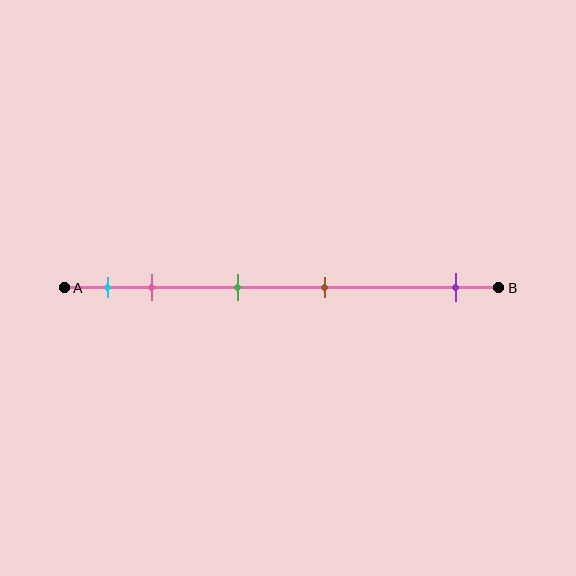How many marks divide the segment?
There are 5 marks dividing the segment.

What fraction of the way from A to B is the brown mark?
The brown mark is approximately 60% (0.6) of the way from A to B.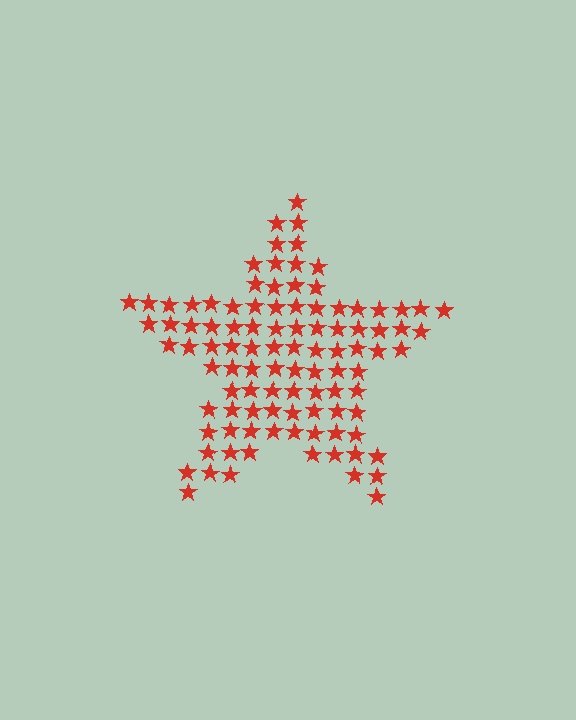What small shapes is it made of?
It is made of small stars.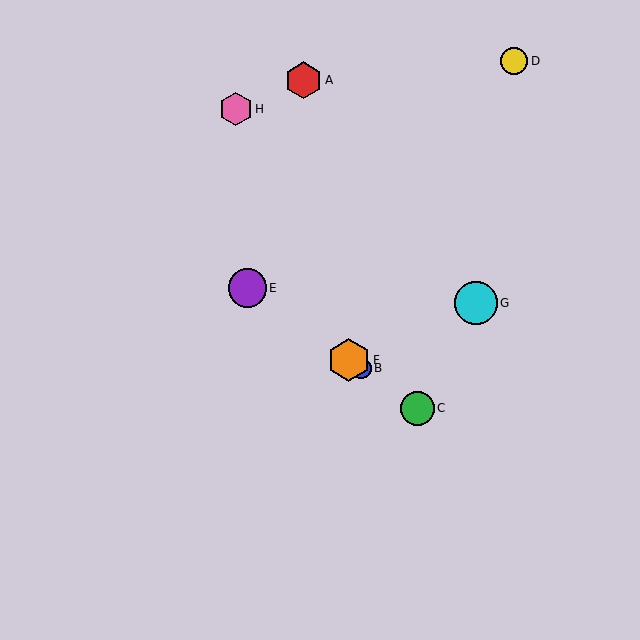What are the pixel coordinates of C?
Object C is at (417, 408).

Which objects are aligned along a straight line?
Objects B, C, E, F are aligned along a straight line.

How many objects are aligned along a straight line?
4 objects (B, C, E, F) are aligned along a straight line.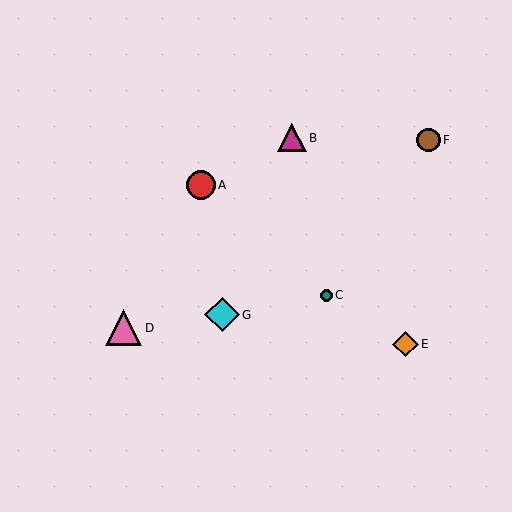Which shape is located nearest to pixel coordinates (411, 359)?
The orange diamond (labeled E) at (406, 344) is nearest to that location.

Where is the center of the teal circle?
The center of the teal circle is at (326, 295).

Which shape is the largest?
The pink triangle (labeled D) is the largest.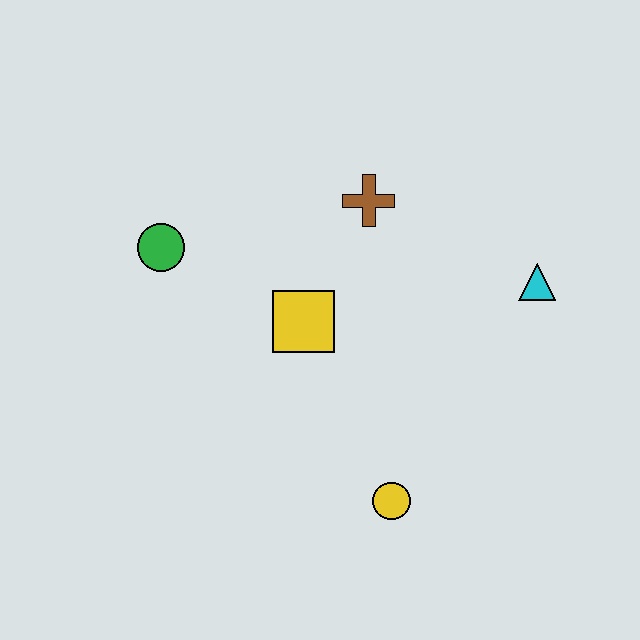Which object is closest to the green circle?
The yellow square is closest to the green circle.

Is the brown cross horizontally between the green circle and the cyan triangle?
Yes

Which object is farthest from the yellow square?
The cyan triangle is farthest from the yellow square.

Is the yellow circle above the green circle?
No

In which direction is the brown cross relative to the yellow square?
The brown cross is above the yellow square.